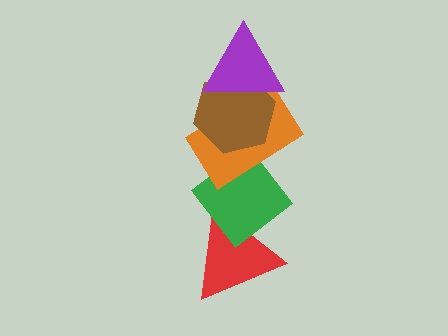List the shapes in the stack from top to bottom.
From top to bottom: the purple triangle, the brown hexagon, the orange rectangle, the green diamond, the red triangle.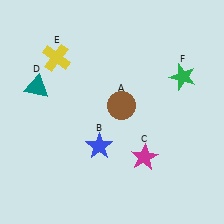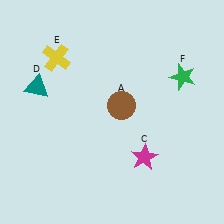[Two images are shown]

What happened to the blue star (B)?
The blue star (B) was removed in Image 2. It was in the bottom-left area of Image 1.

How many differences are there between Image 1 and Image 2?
There is 1 difference between the two images.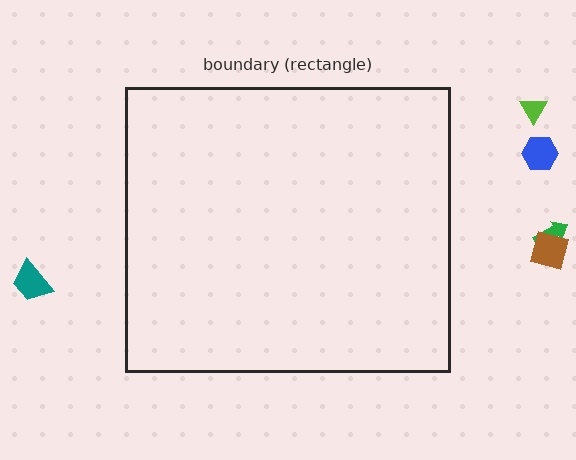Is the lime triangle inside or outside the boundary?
Outside.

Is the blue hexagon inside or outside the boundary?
Outside.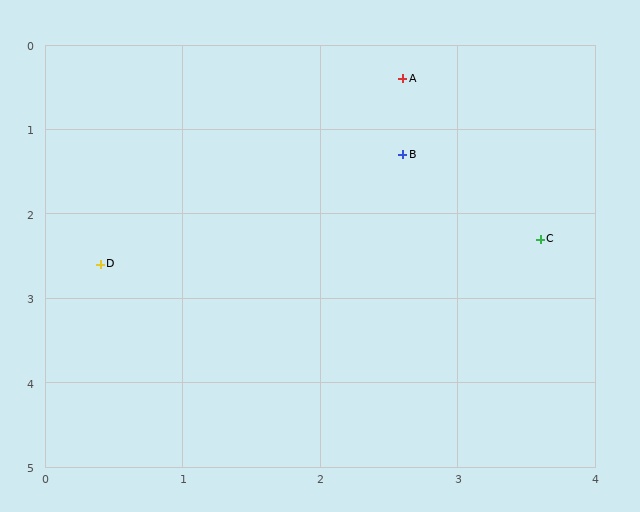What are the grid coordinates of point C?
Point C is at approximately (3.6, 2.3).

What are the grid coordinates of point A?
Point A is at approximately (2.6, 0.4).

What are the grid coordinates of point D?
Point D is at approximately (0.4, 2.6).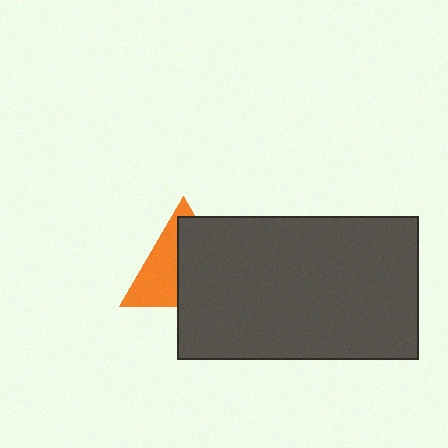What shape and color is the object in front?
The object in front is a dark gray rectangle.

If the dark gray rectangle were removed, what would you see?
You would see the complete orange triangle.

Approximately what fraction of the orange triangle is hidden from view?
Roughly 56% of the orange triangle is hidden behind the dark gray rectangle.